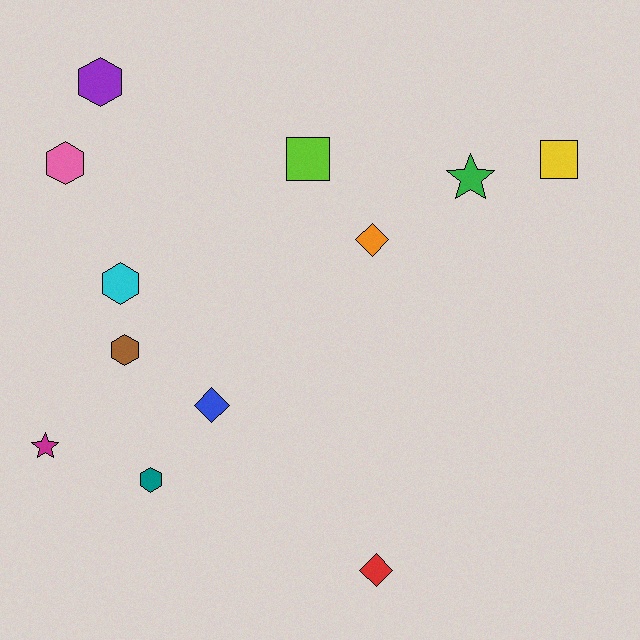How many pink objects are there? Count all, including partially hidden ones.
There is 1 pink object.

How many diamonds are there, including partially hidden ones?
There are 3 diamonds.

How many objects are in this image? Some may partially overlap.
There are 12 objects.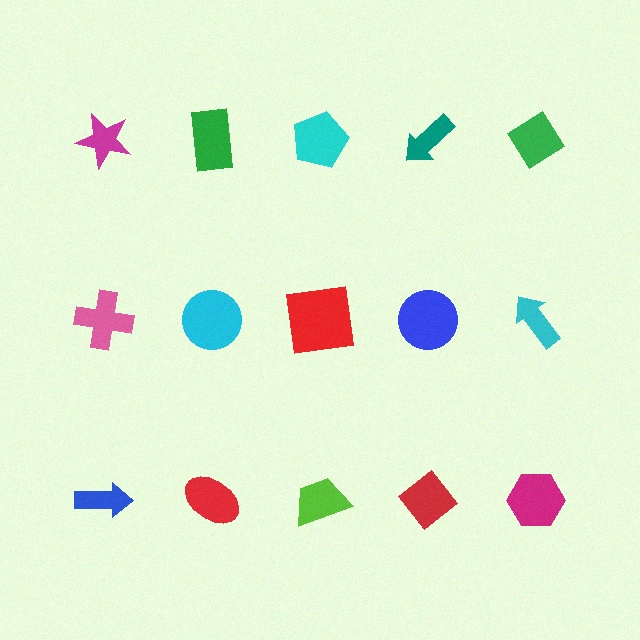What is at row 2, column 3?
A red square.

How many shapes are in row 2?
5 shapes.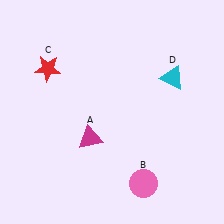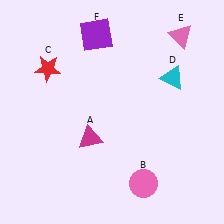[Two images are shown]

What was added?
A pink triangle (E), a purple square (F) were added in Image 2.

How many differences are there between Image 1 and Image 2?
There are 2 differences between the two images.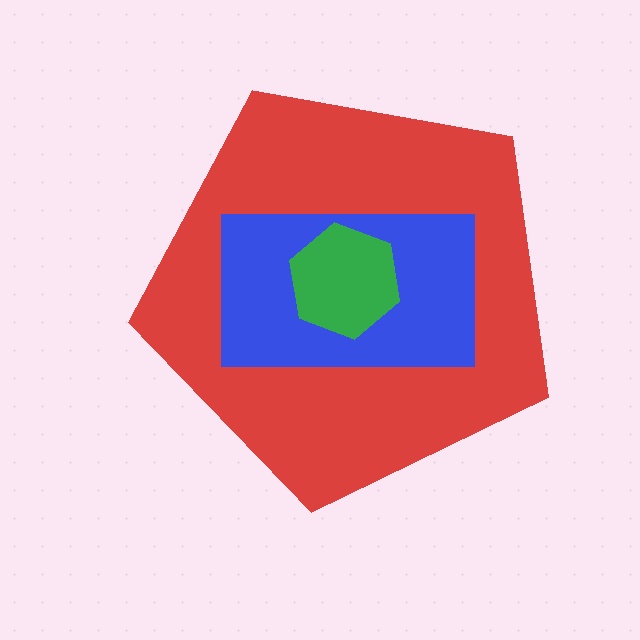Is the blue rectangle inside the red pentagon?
Yes.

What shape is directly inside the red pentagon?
The blue rectangle.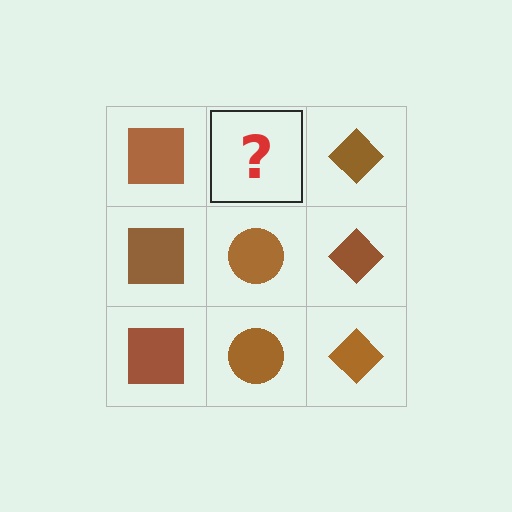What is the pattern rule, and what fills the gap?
The rule is that each column has a consistent shape. The gap should be filled with a brown circle.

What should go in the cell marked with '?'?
The missing cell should contain a brown circle.